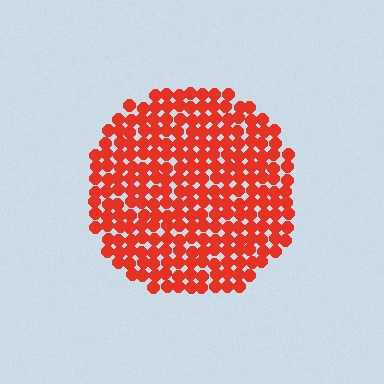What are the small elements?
The small elements are circles.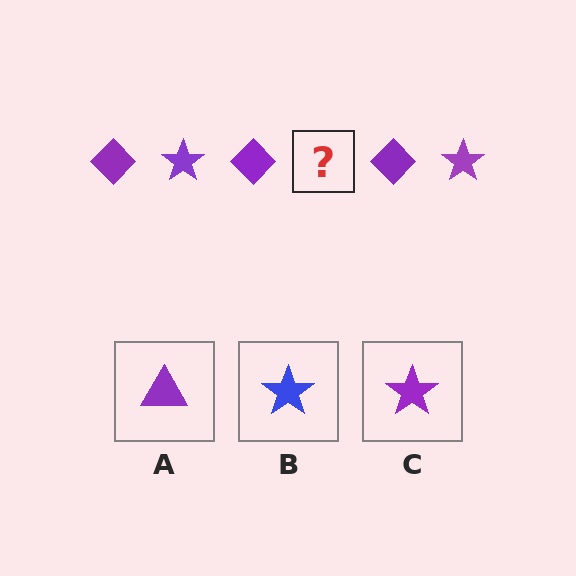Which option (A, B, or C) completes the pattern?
C.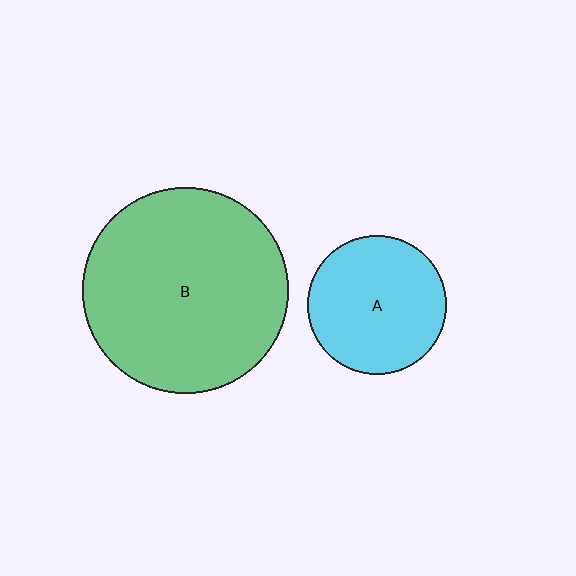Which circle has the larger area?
Circle B (green).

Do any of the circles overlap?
No, none of the circles overlap.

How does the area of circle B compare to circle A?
Approximately 2.2 times.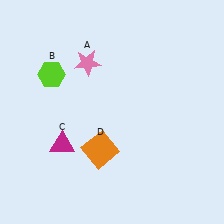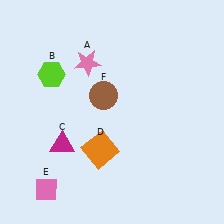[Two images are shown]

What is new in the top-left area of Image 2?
A brown circle (F) was added in the top-left area of Image 2.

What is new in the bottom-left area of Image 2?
A pink diamond (E) was added in the bottom-left area of Image 2.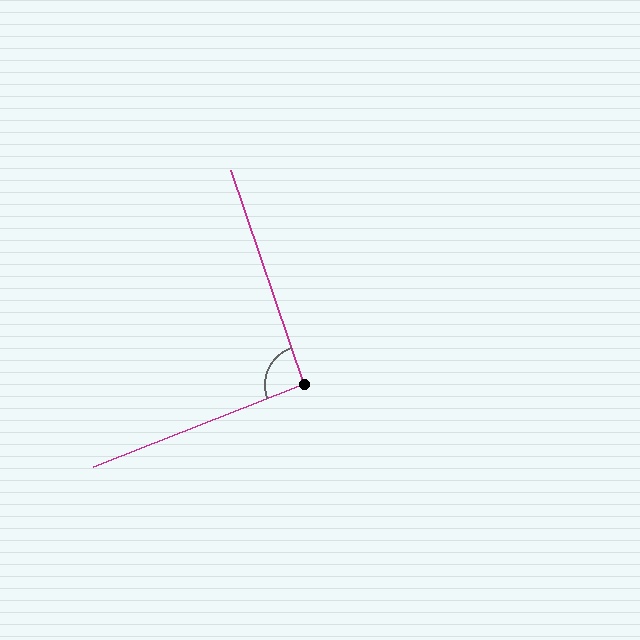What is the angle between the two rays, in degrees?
Approximately 93 degrees.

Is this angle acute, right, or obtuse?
It is approximately a right angle.